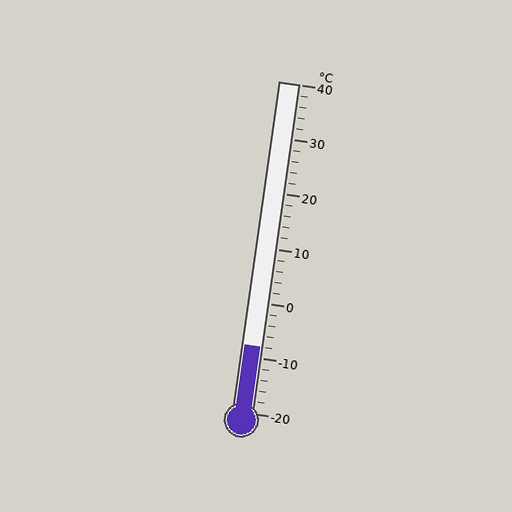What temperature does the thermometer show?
The thermometer shows approximately -8°C.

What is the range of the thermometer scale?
The thermometer scale ranges from -20°C to 40°C.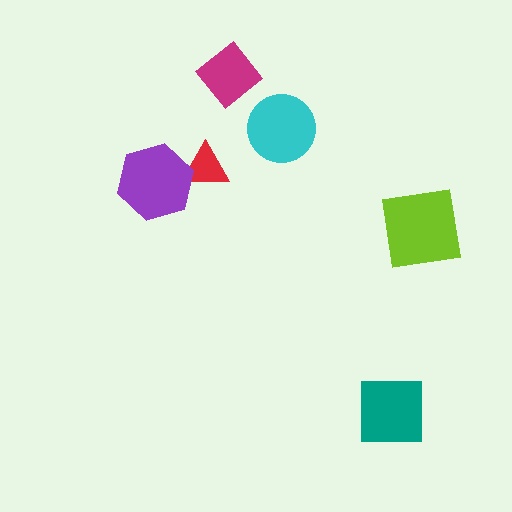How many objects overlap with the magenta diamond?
0 objects overlap with the magenta diamond.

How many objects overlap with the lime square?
0 objects overlap with the lime square.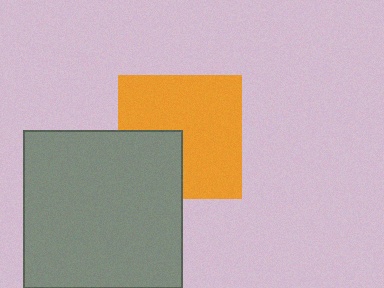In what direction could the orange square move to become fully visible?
The orange square could move toward the upper-right. That would shift it out from behind the gray square entirely.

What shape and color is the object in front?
The object in front is a gray square.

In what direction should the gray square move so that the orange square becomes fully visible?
The gray square should move toward the lower-left. That is the shortest direction to clear the overlap and leave the orange square fully visible.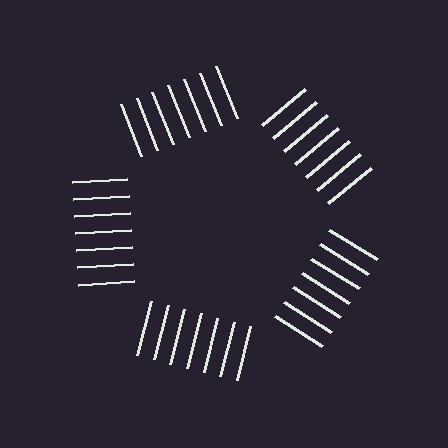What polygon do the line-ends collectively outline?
An illusory pentagon — the line segments terminate on its edges but no continuous stroke is drawn.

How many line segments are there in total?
35 — 7 along each of the 5 edges.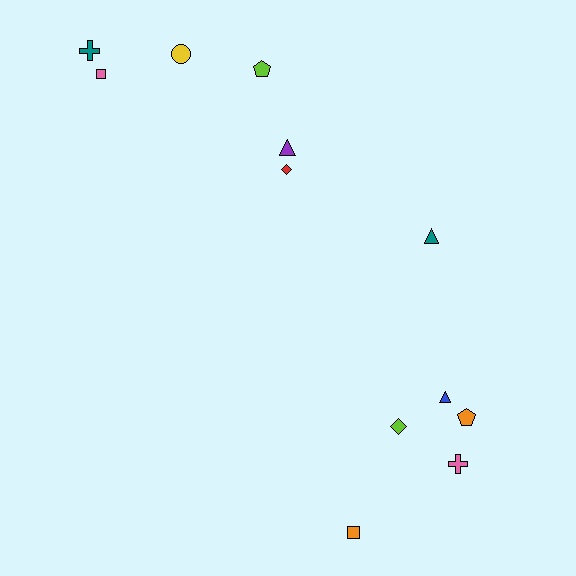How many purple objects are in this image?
There is 1 purple object.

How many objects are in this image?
There are 12 objects.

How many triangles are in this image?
There are 3 triangles.